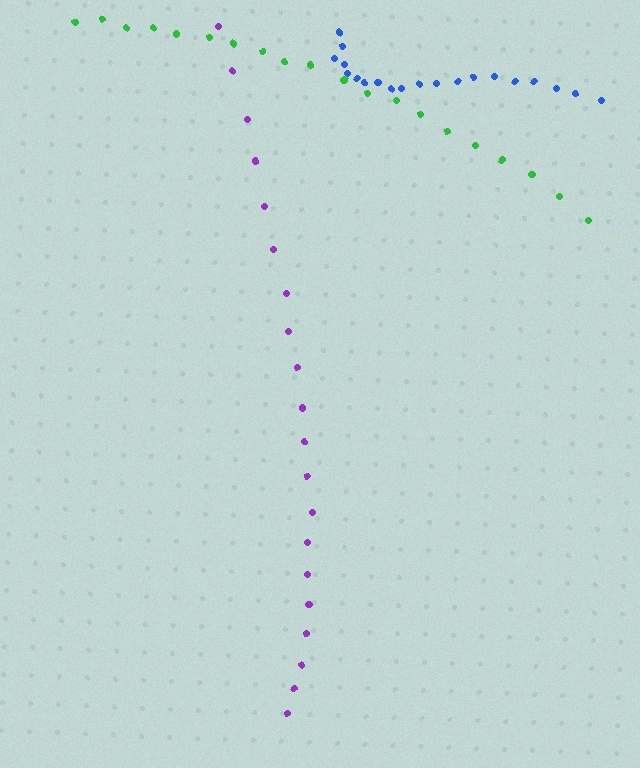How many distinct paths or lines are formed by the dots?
There are 3 distinct paths.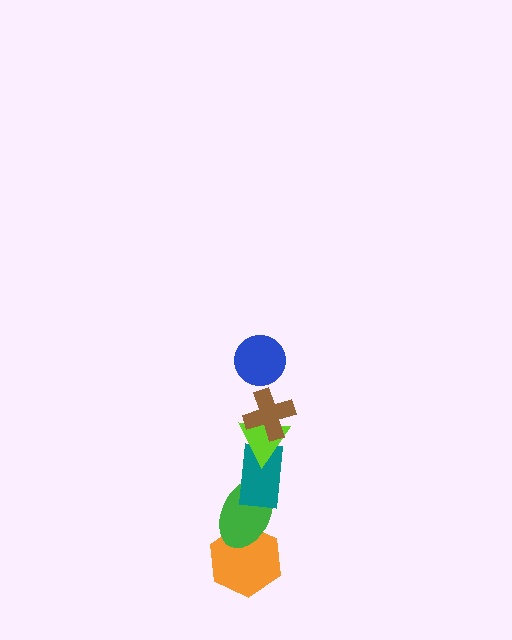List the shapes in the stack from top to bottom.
From top to bottom: the blue circle, the brown cross, the lime triangle, the teal rectangle, the green ellipse, the orange hexagon.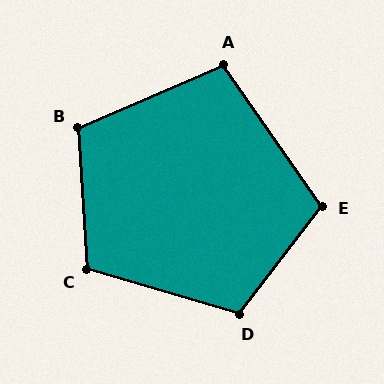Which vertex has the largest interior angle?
D, at approximately 111 degrees.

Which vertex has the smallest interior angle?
A, at approximately 101 degrees.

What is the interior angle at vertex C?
Approximately 110 degrees (obtuse).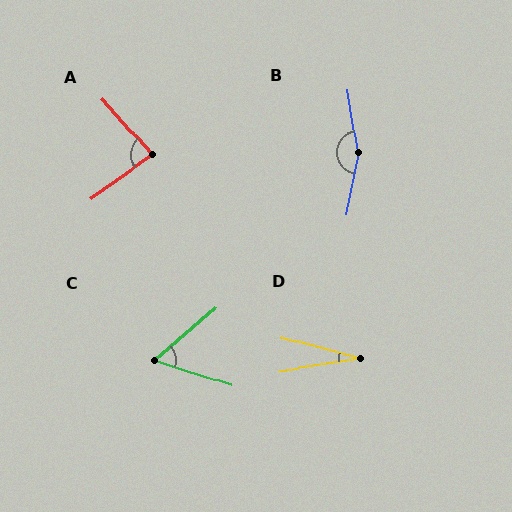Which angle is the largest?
B, at approximately 160 degrees.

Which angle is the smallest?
D, at approximately 24 degrees.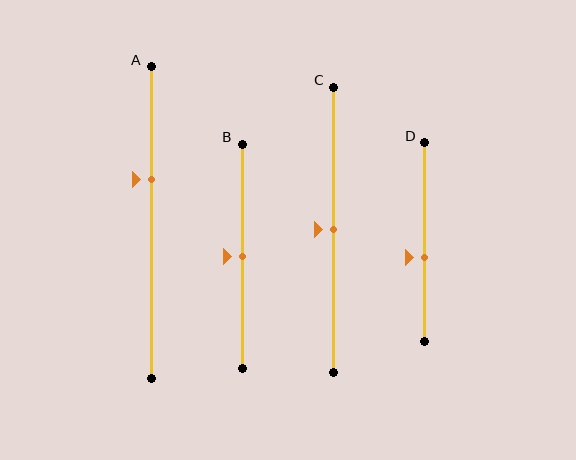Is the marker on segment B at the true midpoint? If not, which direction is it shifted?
Yes, the marker on segment B is at the true midpoint.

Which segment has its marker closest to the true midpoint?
Segment B has its marker closest to the true midpoint.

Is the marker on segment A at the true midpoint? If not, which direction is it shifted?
No, the marker on segment A is shifted upward by about 14% of the segment length.